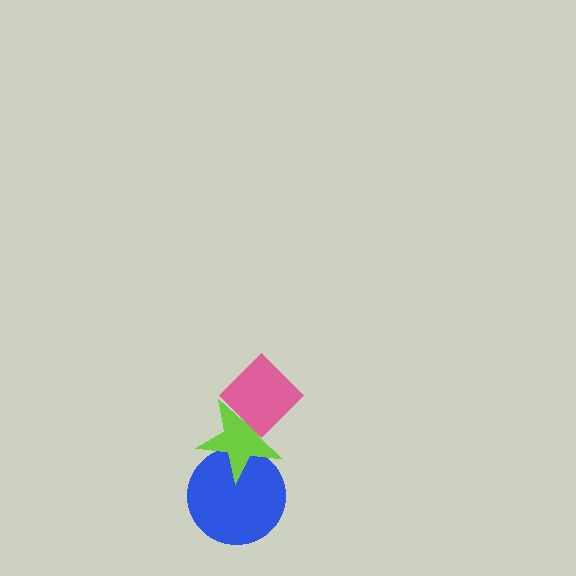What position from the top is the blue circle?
The blue circle is 3rd from the top.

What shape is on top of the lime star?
The pink diamond is on top of the lime star.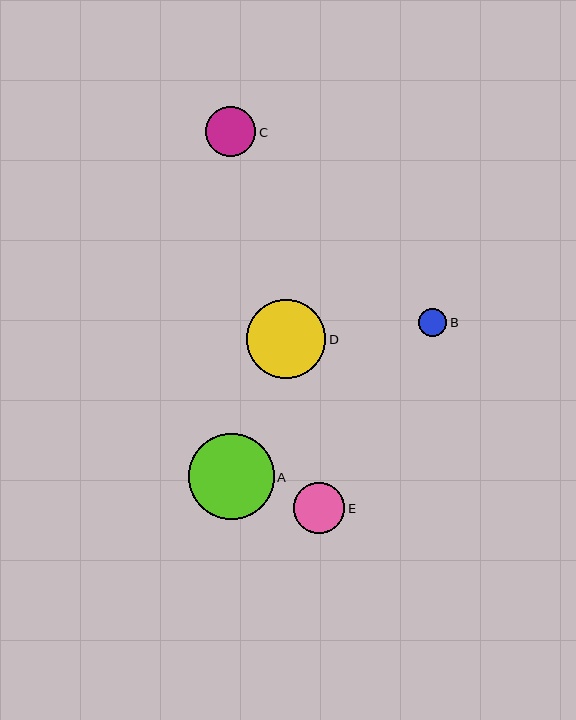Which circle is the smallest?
Circle B is the smallest with a size of approximately 28 pixels.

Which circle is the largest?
Circle A is the largest with a size of approximately 86 pixels.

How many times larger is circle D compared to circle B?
Circle D is approximately 2.8 times the size of circle B.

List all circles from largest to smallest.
From largest to smallest: A, D, E, C, B.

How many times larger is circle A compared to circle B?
Circle A is approximately 3.1 times the size of circle B.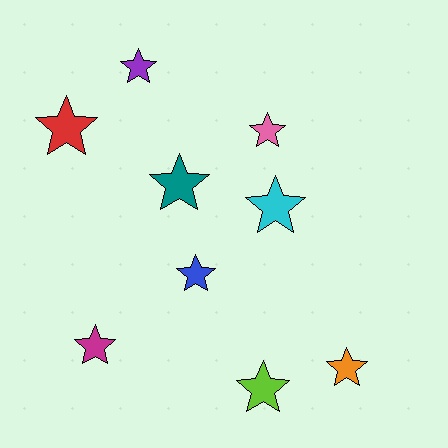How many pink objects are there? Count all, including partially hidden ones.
There is 1 pink object.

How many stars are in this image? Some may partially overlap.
There are 9 stars.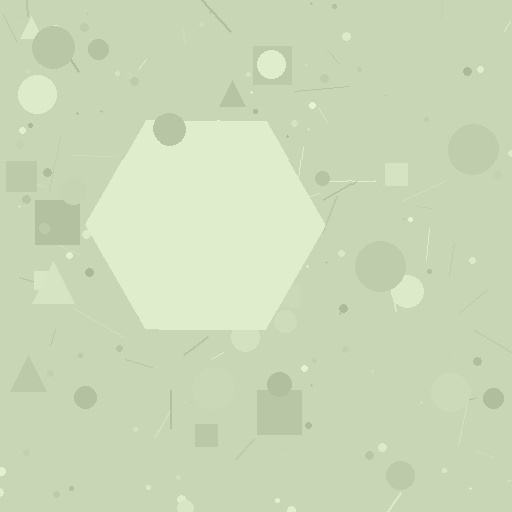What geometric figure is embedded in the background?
A hexagon is embedded in the background.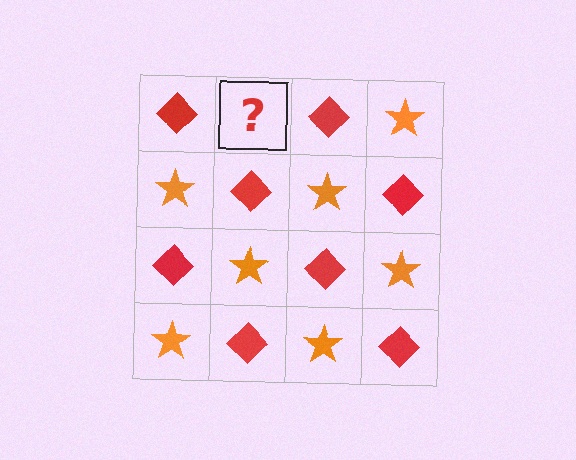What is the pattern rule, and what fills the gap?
The rule is that it alternates red diamond and orange star in a checkerboard pattern. The gap should be filled with an orange star.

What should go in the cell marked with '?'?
The missing cell should contain an orange star.